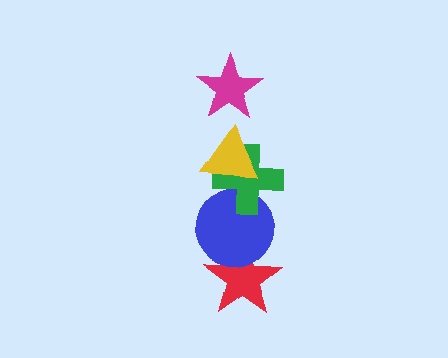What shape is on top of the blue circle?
The green cross is on top of the blue circle.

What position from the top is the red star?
The red star is 5th from the top.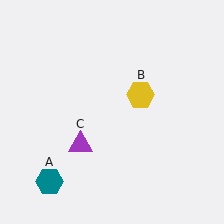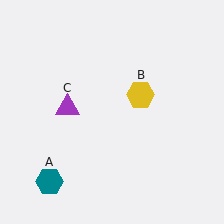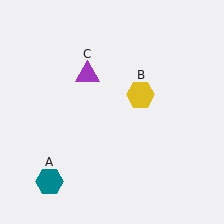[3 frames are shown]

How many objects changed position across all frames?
1 object changed position: purple triangle (object C).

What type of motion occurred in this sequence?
The purple triangle (object C) rotated clockwise around the center of the scene.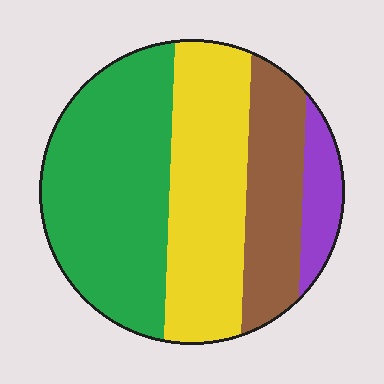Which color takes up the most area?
Green, at roughly 40%.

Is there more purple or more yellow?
Yellow.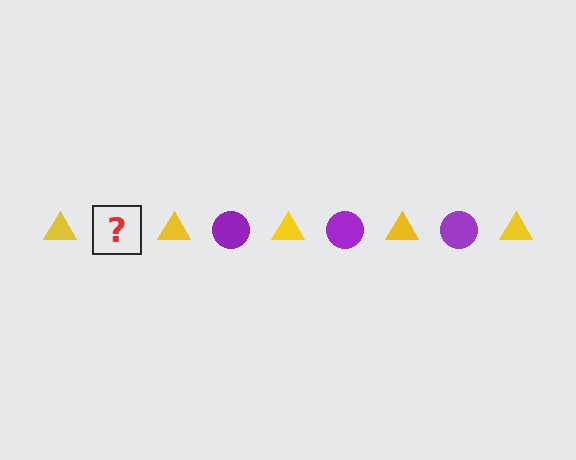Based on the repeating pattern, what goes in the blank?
The blank should be a purple circle.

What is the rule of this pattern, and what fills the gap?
The rule is that the pattern alternates between yellow triangle and purple circle. The gap should be filled with a purple circle.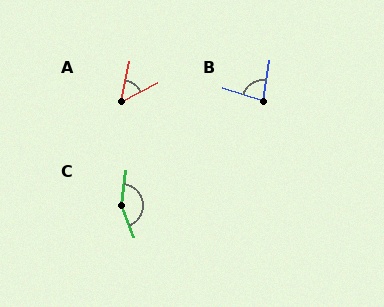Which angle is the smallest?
A, at approximately 50 degrees.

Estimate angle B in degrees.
Approximately 81 degrees.